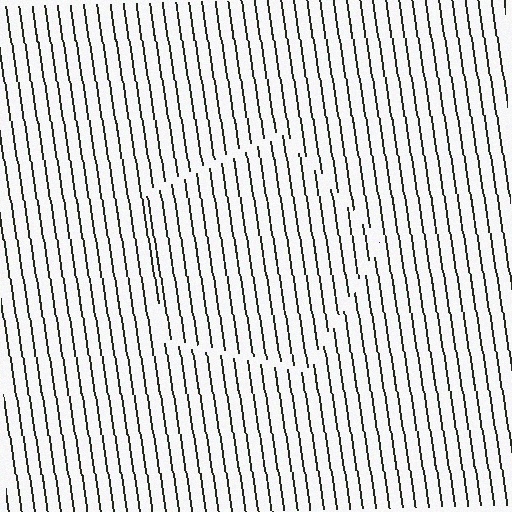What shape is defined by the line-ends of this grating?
An illusory pentagon. The interior of the shape contains the same grating, shifted by half a period — the contour is defined by the phase discontinuity where line-ends from the inner and outer gratings abut.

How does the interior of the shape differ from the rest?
The interior of the shape contains the same grating, shifted by half a period — the contour is defined by the phase discontinuity where line-ends from the inner and outer gratings abut.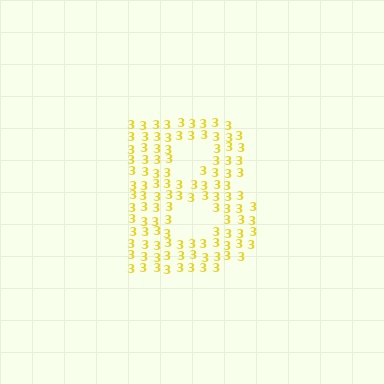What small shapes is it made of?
It is made of small digit 3's.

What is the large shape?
The large shape is the letter B.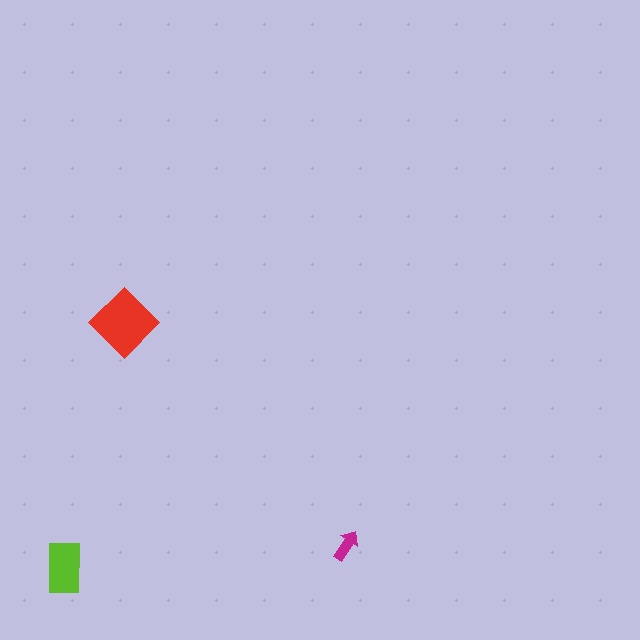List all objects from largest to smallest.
The red diamond, the lime rectangle, the magenta arrow.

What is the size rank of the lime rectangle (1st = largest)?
2nd.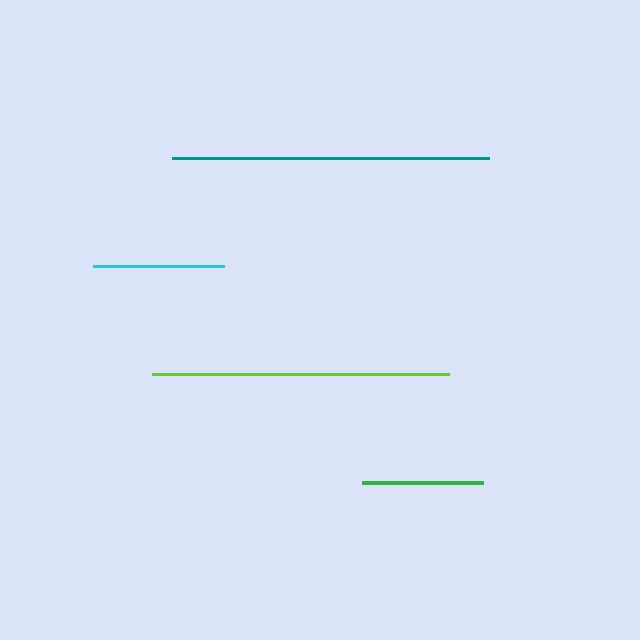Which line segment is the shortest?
The green line is the shortest at approximately 121 pixels.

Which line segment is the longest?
The teal line is the longest at approximately 318 pixels.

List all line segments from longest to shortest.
From longest to shortest: teal, lime, cyan, green.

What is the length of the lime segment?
The lime segment is approximately 297 pixels long.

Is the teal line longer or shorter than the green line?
The teal line is longer than the green line.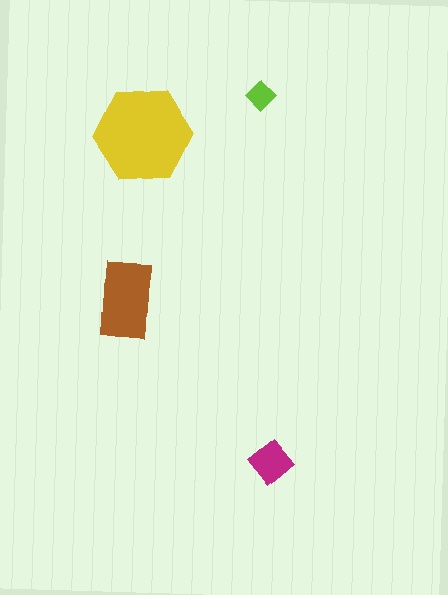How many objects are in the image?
There are 4 objects in the image.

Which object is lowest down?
The magenta diamond is bottommost.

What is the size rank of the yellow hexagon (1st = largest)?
1st.